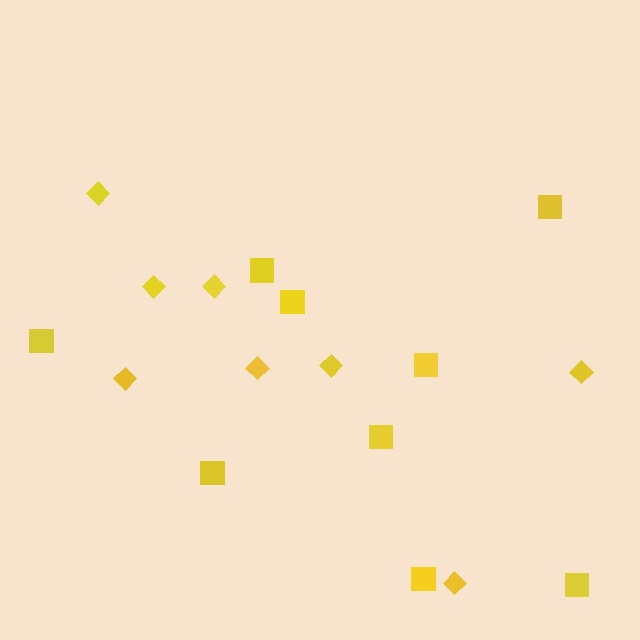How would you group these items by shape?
There are 2 groups: one group of squares (9) and one group of diamonds (8).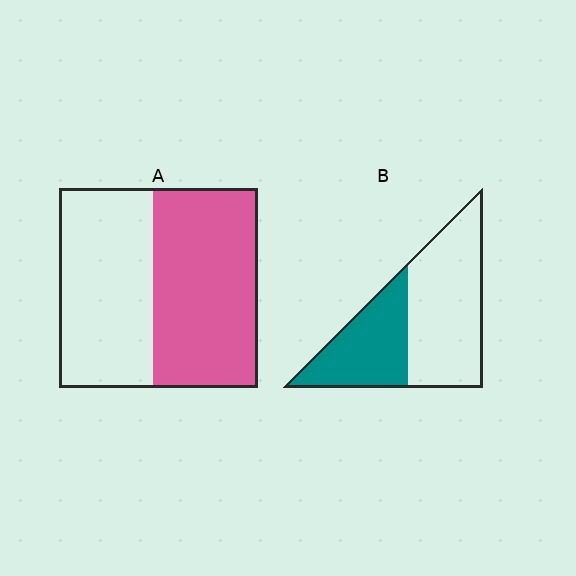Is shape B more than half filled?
No.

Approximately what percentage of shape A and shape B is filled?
A is approximately 55% and B is approximately 40%.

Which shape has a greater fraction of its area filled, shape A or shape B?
Shape A.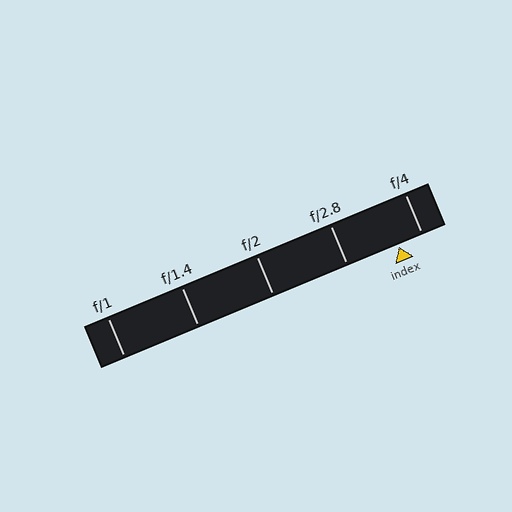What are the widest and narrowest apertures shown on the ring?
The widest aperture shown is f/1 and the narrowest is f/4.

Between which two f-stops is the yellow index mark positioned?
The index mark is between f/2.8 and f/4.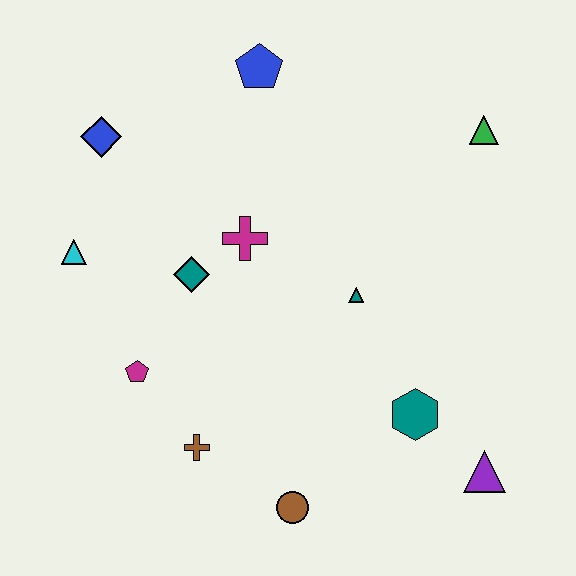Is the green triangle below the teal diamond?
No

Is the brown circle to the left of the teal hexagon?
Yes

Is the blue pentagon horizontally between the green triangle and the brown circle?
No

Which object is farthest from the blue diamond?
The purple triangle is farthest from the blue diamond.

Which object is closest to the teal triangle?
The magenta cross is closest to the teal triangle.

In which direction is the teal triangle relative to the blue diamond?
The teal triangle is to the right of the blue diamond.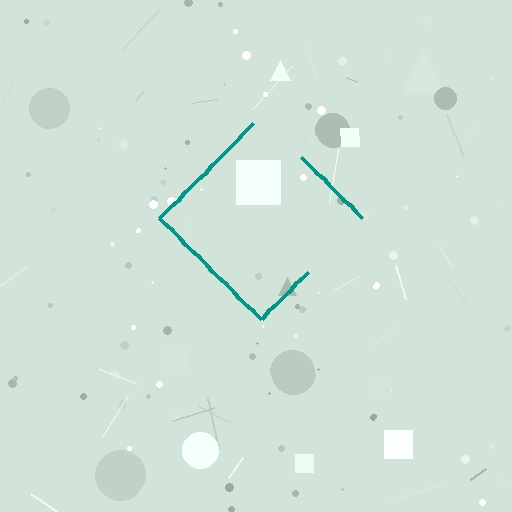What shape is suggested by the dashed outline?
The dashed outline suggests a diamond.